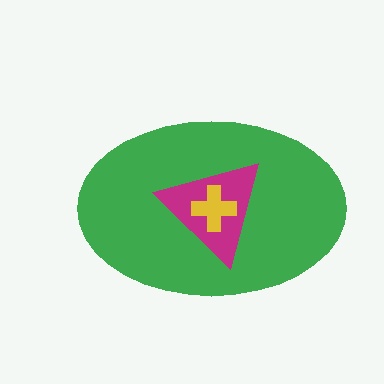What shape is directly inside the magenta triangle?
The yellow cross.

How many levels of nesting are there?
3.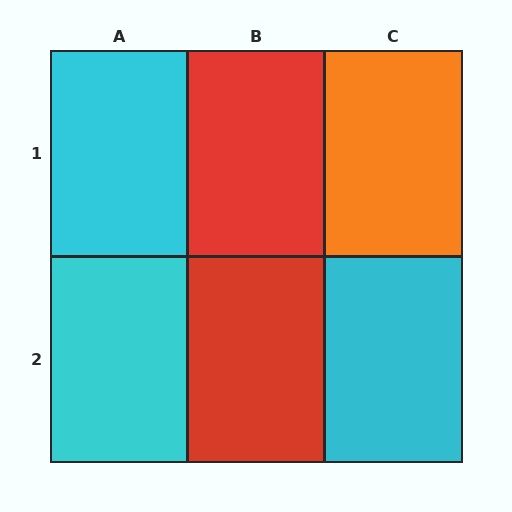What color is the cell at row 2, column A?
Cyan.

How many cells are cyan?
3 cells are cyan.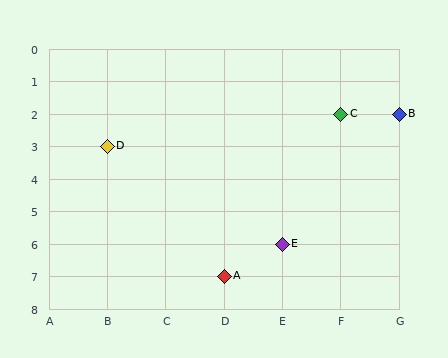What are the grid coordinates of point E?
Point E is at grid coordinates (E, 6).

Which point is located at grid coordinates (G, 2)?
Point B is at (G, 2).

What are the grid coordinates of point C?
Point C is at grid coordinates (F, 2).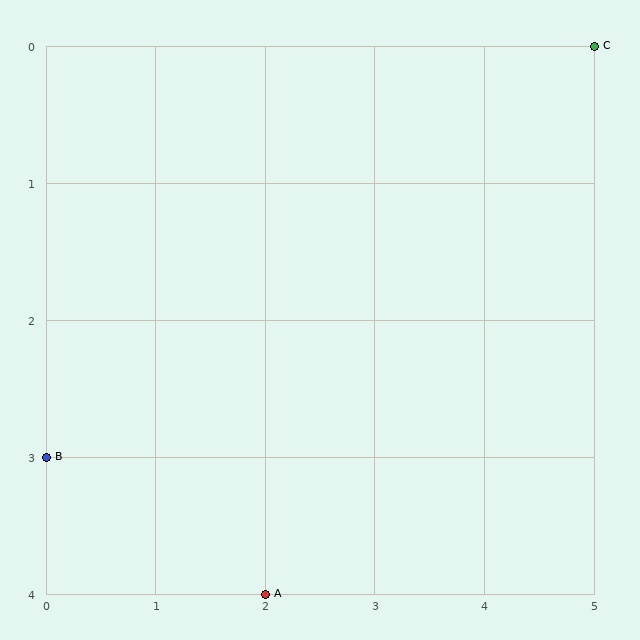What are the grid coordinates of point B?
Point B is at grid coordinates (0, 3).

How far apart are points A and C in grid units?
Points A and C are 3 columns and 4 rows apart (about 5.0 grid units diagonally).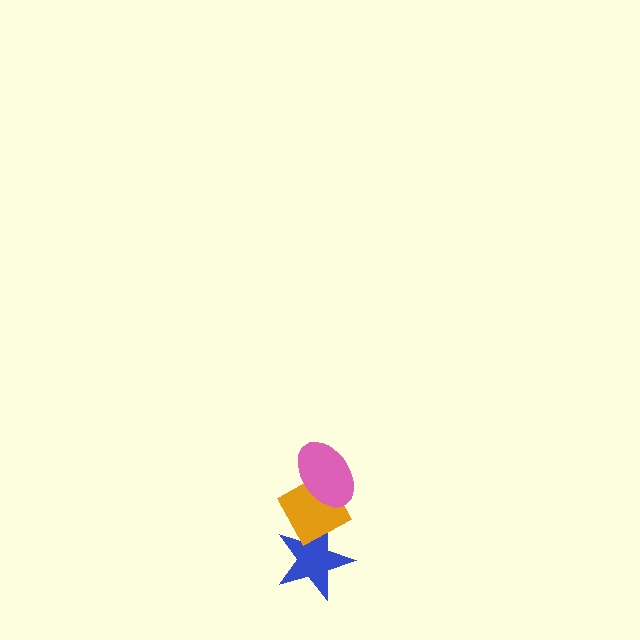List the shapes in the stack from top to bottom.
From top to bottom: the pink ellipse, the orange diamond, the blue star.